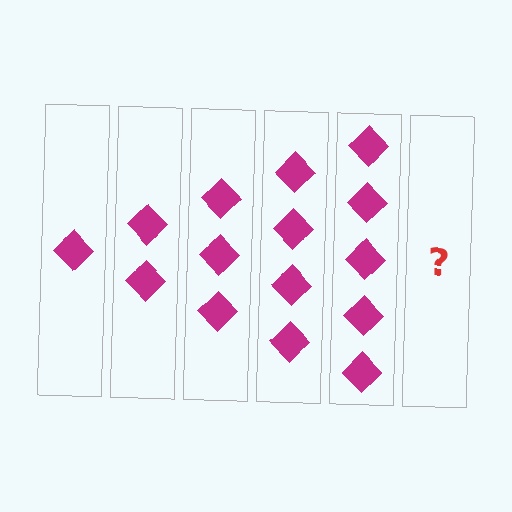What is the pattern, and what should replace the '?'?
The pattern is that each step adds one more diamond. The '?' should be 6 diamonds.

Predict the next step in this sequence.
The next step is 6 diamonds.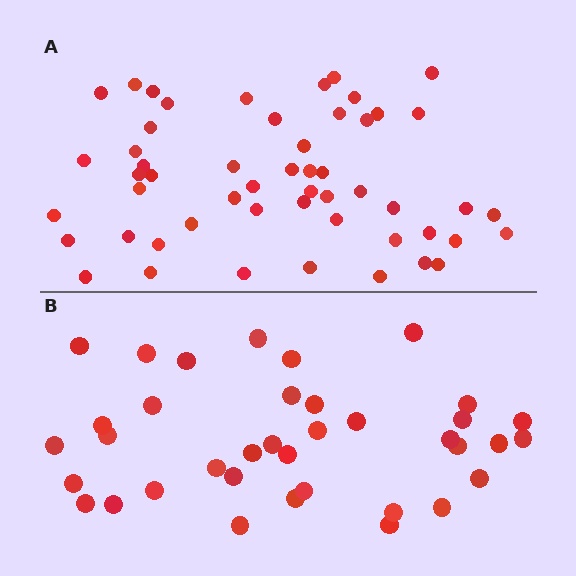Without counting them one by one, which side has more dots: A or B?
Region A (the top region) has more dots.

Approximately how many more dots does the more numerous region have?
Region A has approximately 15 more dots than region B.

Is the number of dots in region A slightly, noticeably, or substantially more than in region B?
Region A has noticeably more, but not dramatically so. The ratio is roughly 1.4 to 1.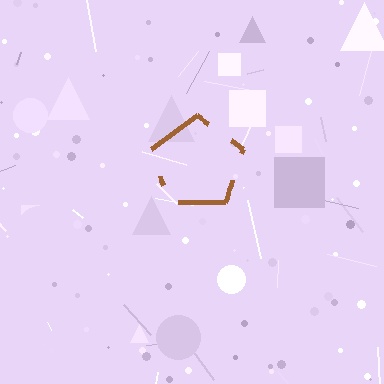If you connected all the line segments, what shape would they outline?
They would outline a pentagon.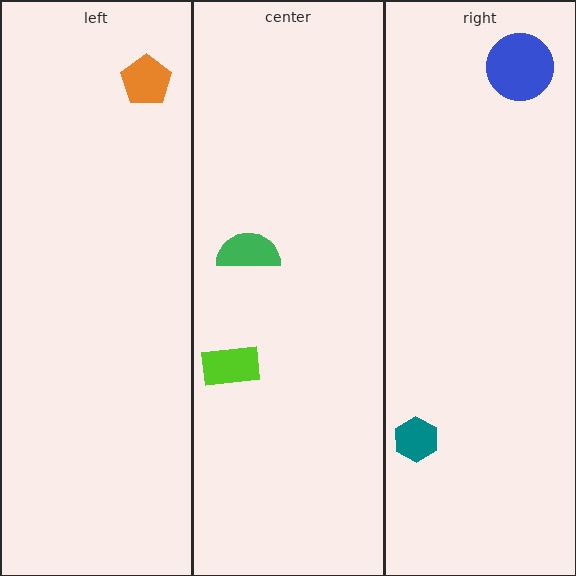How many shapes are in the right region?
2.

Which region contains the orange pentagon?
The left region.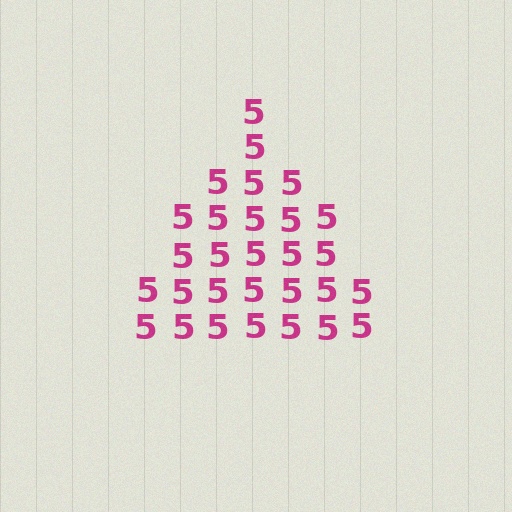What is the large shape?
The large shape is a triangle.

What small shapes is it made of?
It is made of small digit 5's.